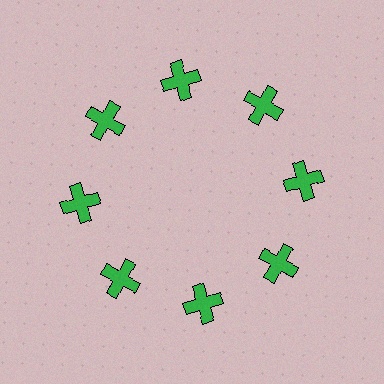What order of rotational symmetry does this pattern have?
This pattern has 8-fold rotational symmetry.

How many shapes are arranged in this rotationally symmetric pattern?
There are 8 shapes, arranged in 8 groups of 1.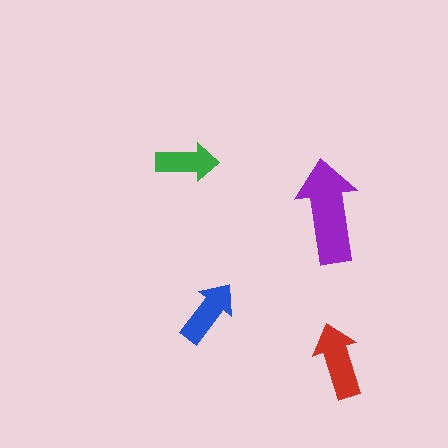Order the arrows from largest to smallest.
the purple one, the red one, the blue one, the green one.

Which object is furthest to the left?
The green arrow is leftmost.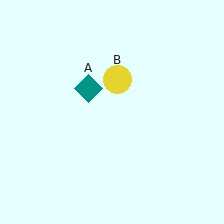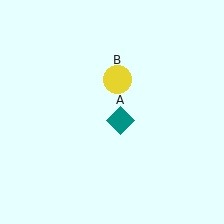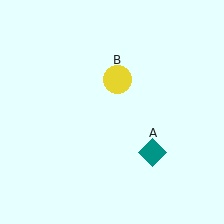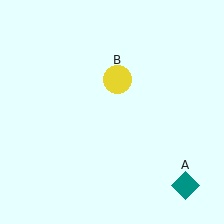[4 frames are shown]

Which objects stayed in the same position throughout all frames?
Yellow circle (object B) remained stationary.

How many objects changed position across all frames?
1 object changed position: teal diamond (object A).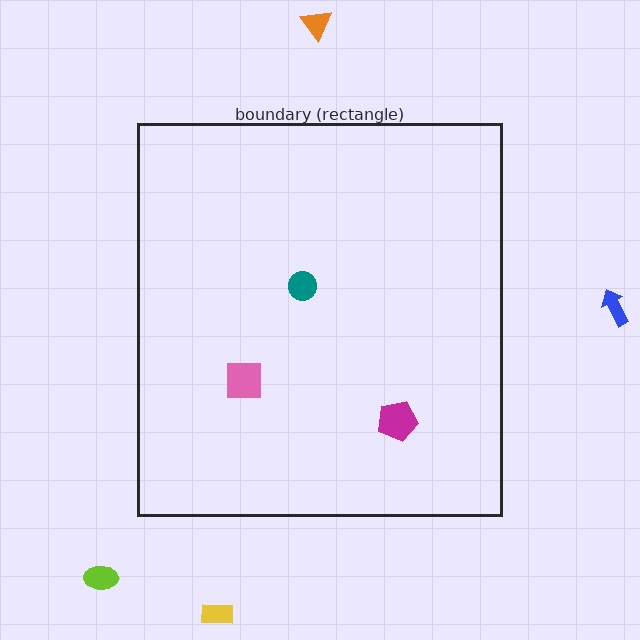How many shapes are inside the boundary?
3 inside, 4 outside.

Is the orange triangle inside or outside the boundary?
Outside.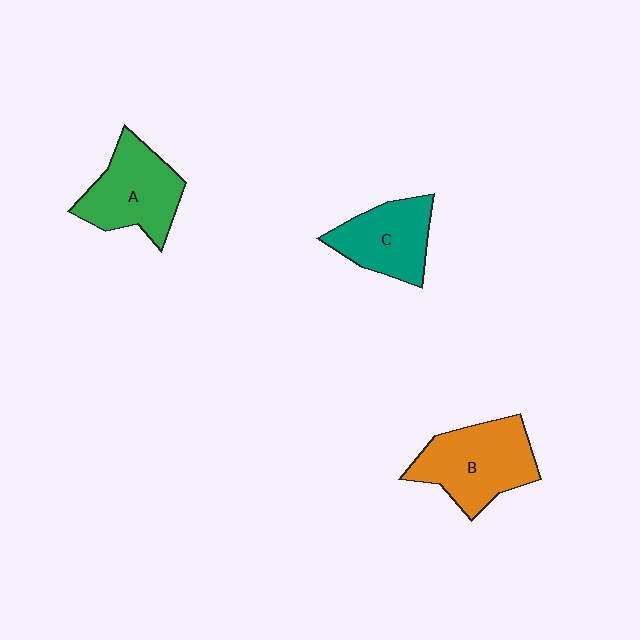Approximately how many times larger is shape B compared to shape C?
Approximately 1.3 times.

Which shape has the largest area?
Shape B (orange).